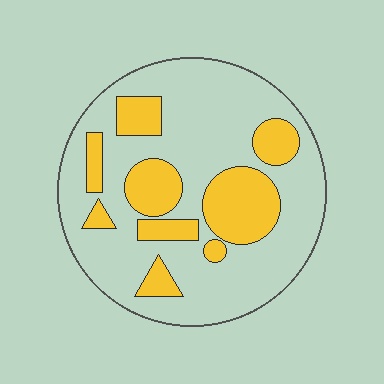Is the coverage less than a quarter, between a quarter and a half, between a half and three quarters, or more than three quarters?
Between a quarter and a half.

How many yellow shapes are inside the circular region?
9.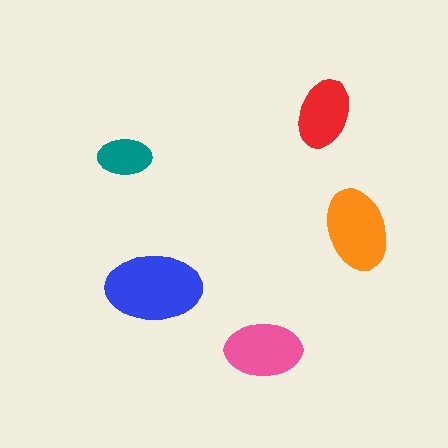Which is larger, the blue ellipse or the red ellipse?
The blue one.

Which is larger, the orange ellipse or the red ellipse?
The orange one.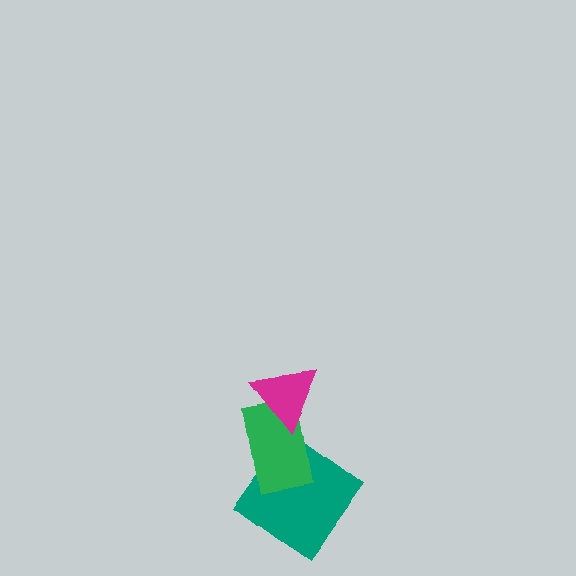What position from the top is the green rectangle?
The green rectangle is 2nd from the top.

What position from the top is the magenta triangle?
The magenta triangle is 1st from the top.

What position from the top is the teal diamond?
The teal diamond is 3rd from the top.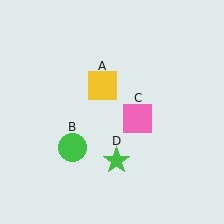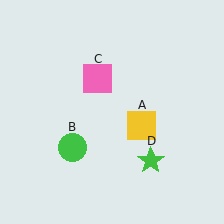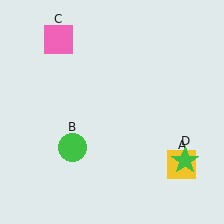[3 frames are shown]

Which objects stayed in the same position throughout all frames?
Green circle (object B) remained stationary.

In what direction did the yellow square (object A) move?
The yellow square (object A) moved down and to the right.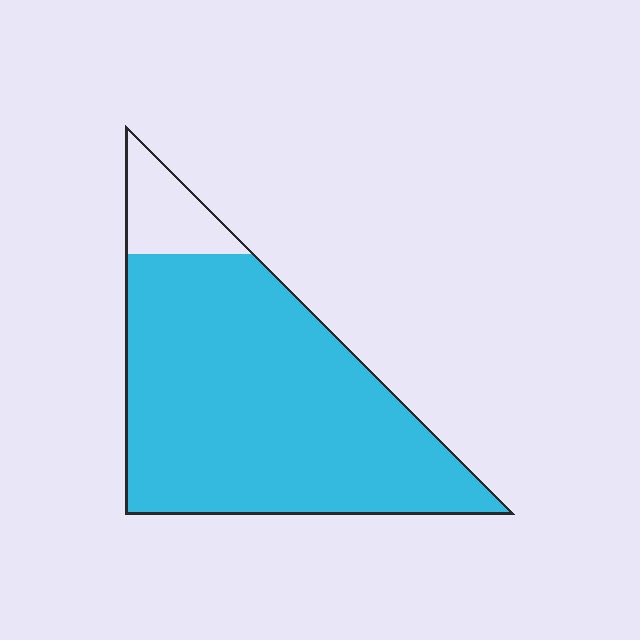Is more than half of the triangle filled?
Yes.